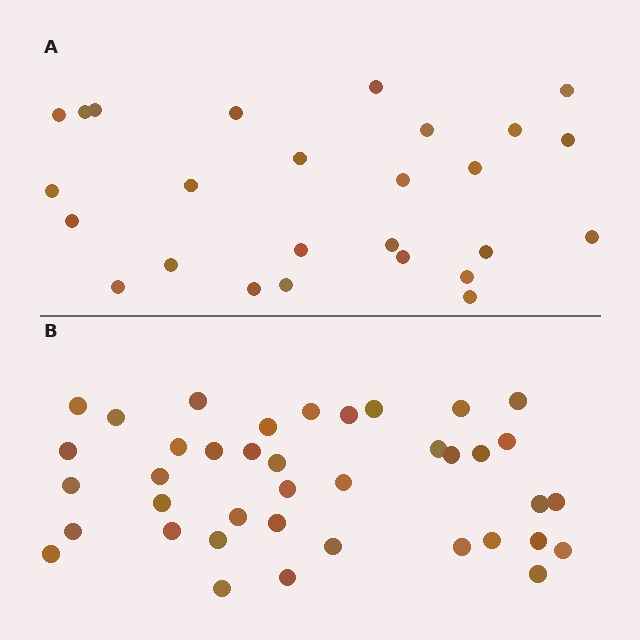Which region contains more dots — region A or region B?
Region B (the bottom region) has more dots.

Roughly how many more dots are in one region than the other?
Region B has approximately 15 more dots than region A.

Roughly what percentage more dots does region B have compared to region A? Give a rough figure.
About 50% more.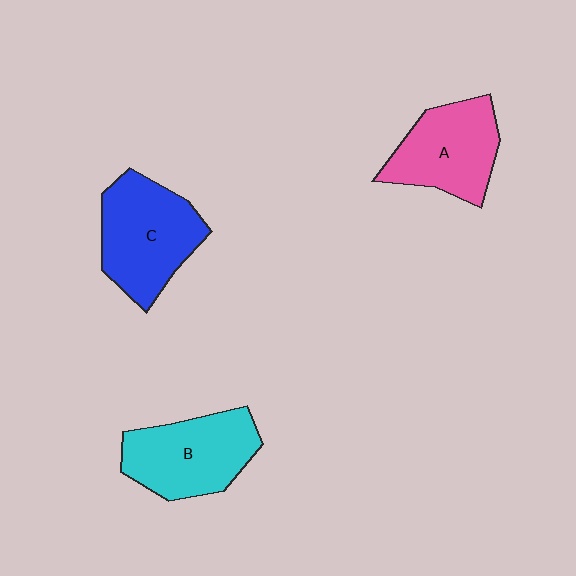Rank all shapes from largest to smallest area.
From largest to smallest: C (blue), B (cyan), A (pink).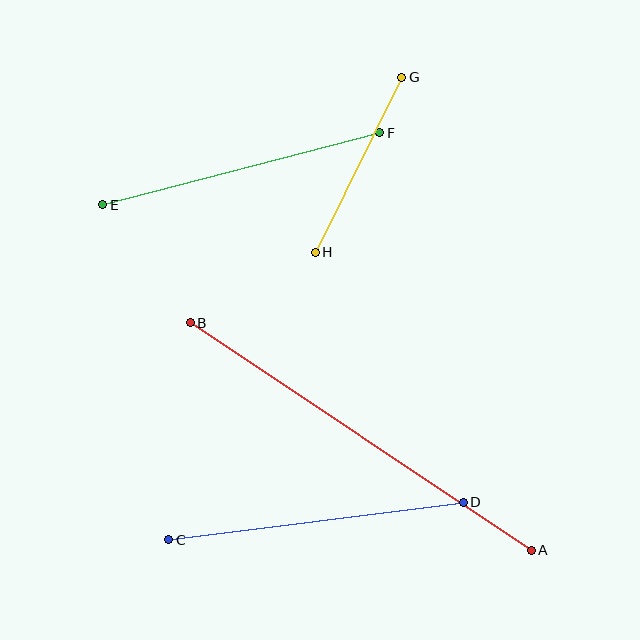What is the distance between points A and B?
The distance is approximately 409 pixels.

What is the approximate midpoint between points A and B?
The midpoint is at approximately (361, 436) pixels.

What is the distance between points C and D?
The distance is approximately 297 pixels.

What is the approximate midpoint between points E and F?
The midpoint is at approximately (241, 169) pixels.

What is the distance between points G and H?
The distance is approximately 195 pixels.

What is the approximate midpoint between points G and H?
The midpoint is at approximately (359, 165) pixels.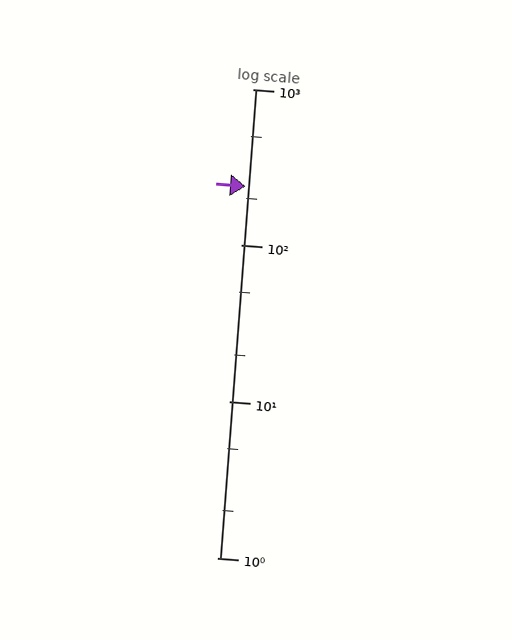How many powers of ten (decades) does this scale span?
The scale spans 3 decades, from 1 to 1000.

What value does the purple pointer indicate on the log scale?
The pointer indicates approximately 240.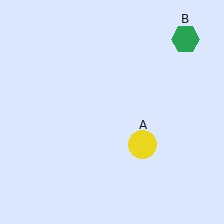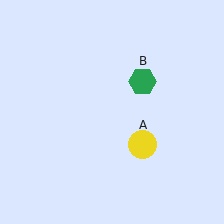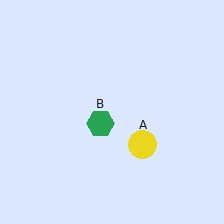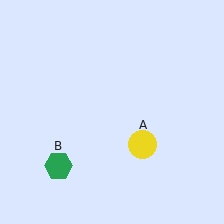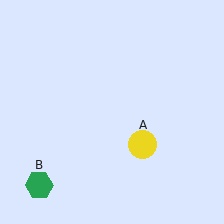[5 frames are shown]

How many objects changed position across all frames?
1 object changed position: green hexagon (object B).